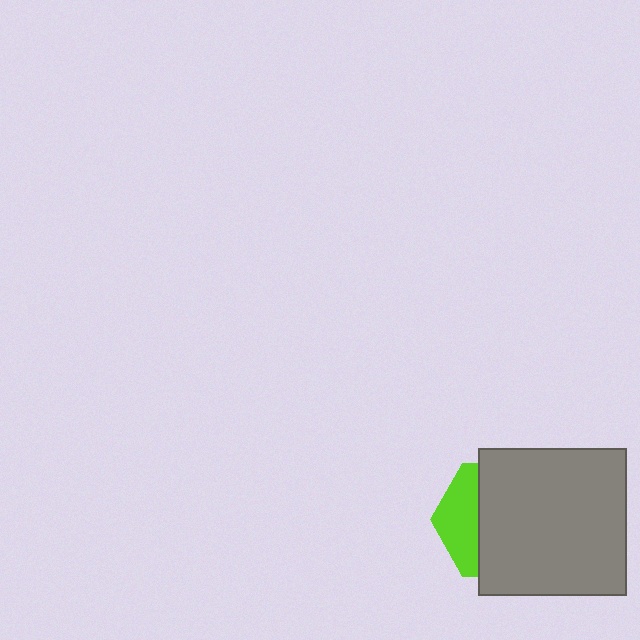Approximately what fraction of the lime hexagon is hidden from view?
Roughly 68% of the lime hexagon is hidden behind the gray square.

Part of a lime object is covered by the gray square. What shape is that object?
It is a hexagon.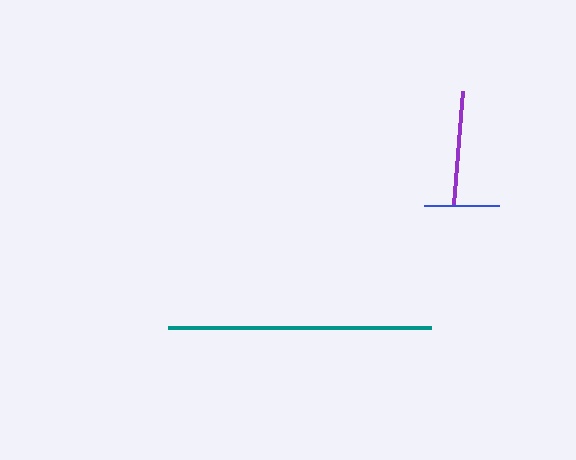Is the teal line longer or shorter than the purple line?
The teal line is longer than the purple line.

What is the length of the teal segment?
The teal segment is approximately 263 pixels long.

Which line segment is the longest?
The teal line is the longest at approximately 263 pixels.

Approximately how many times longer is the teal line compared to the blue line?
The teal line is approximately 3.5 times the length of the blue line.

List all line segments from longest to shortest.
From longest to shortest: teal, purple, blue.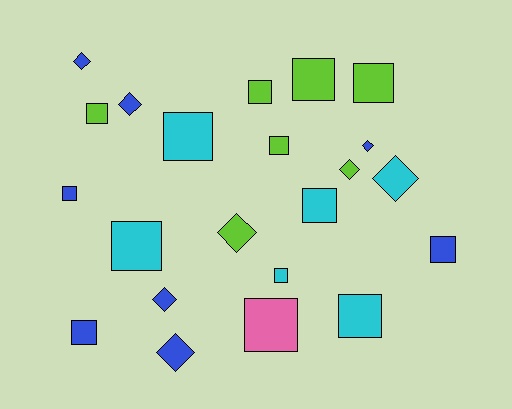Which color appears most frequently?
Blue, with 8 objects.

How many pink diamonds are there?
There are no pink diamonds.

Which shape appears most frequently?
Square, with 14 objects.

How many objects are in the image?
There are 22 objects.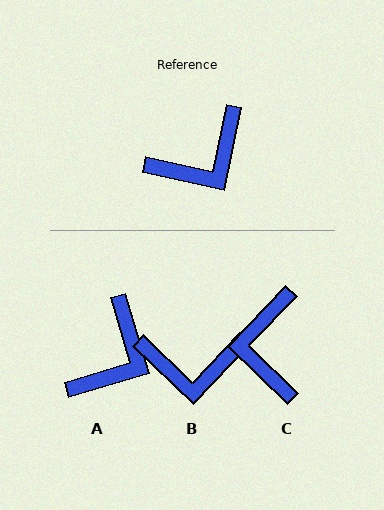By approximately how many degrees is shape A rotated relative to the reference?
Approximately 28 degrees counter-clockwise.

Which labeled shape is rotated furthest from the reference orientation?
C, about 122 degrees away.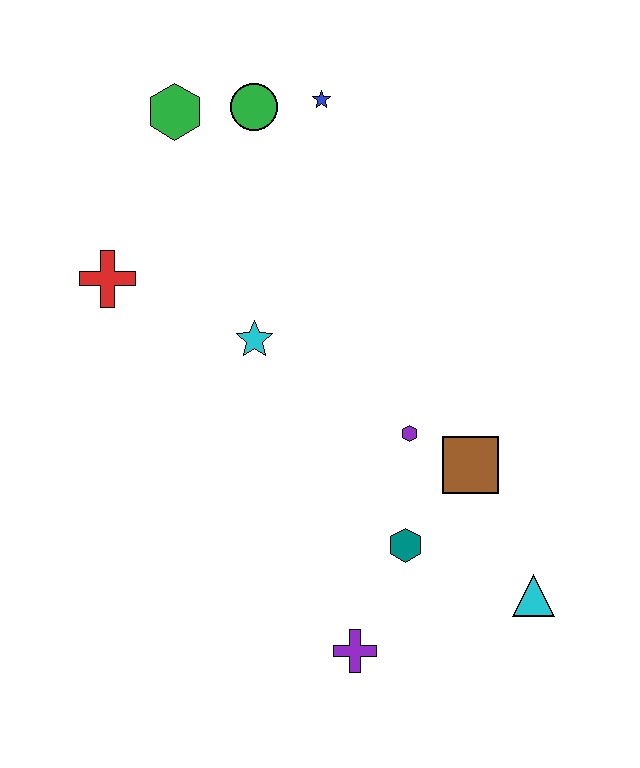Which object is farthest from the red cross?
The cyan triangle is farthest from the red cross.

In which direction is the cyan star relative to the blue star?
The cyan star is below the blue star.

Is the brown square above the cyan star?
No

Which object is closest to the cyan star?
The red cross is closest to the cyan star.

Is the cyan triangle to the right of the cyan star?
Yes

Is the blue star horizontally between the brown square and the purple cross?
No